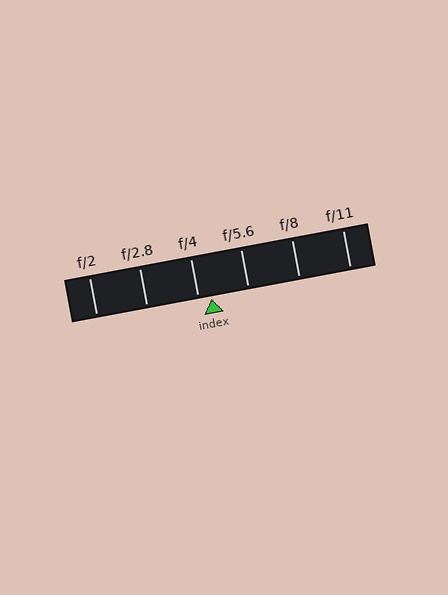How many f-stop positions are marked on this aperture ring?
There are 6 f-stop positions marked.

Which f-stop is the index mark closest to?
The index mark is closest to f/4.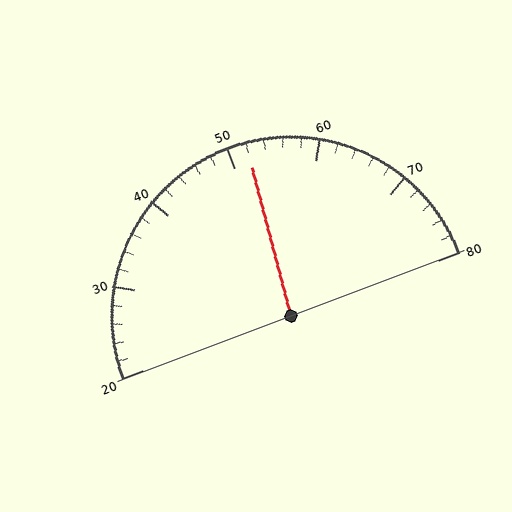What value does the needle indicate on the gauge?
The needle indicates approximately 52.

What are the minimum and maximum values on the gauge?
The gauge ranges from 20 to 80.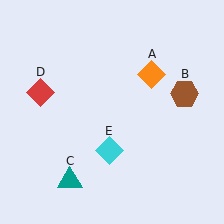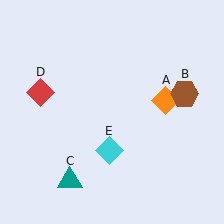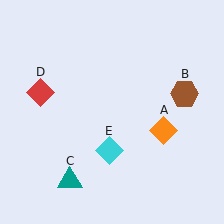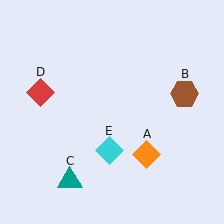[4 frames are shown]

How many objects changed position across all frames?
1 object changed position: orange diamond (object A).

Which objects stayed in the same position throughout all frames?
Brown hexagon (object B) and teal triangle (object C) and red diamond (object D) and cyan diamond (object E) remained stationary.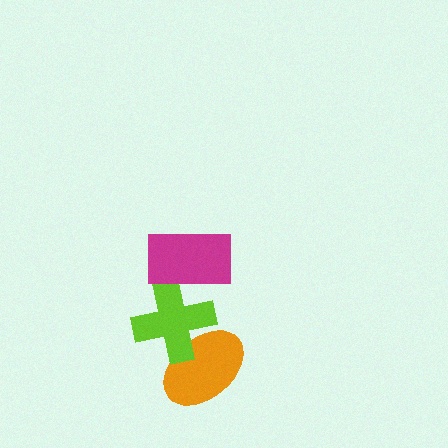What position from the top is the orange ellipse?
The orange ellipse is 3rd from the top.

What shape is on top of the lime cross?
The magenta rectangle is on top of the lime cross.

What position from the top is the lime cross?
The lime cross is 2nd from the top.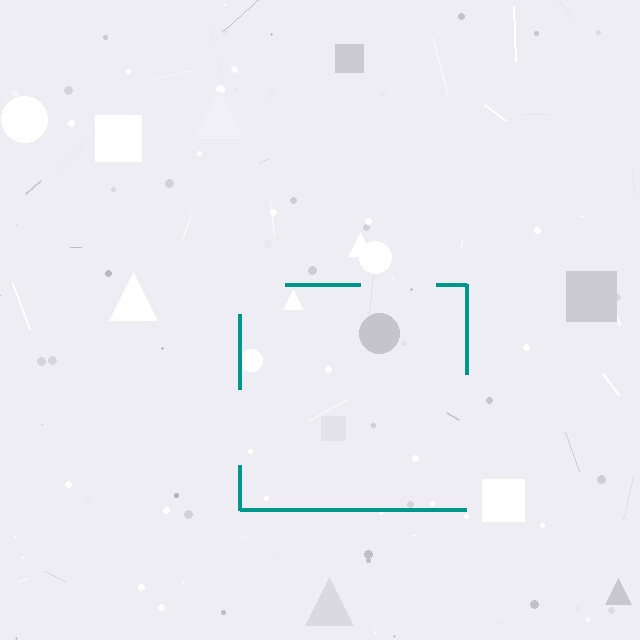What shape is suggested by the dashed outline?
The dashed outline suggests a square.